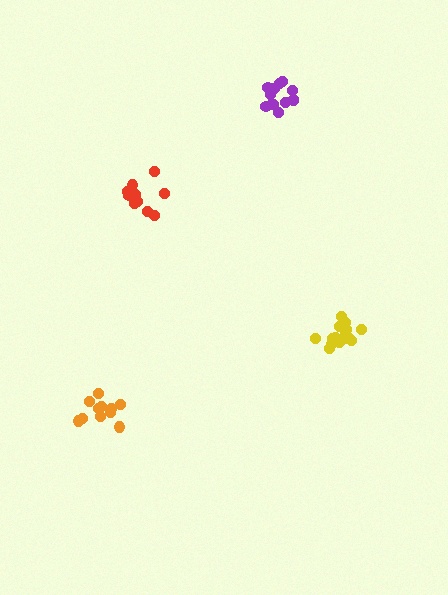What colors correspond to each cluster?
The clusters are colored: red, orange, purple, yellow.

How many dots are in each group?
Group 1: 11 dots, Group 2: 11 dots, Group 3: 13 dots, Group 4: 15 dots (50 total).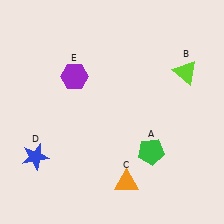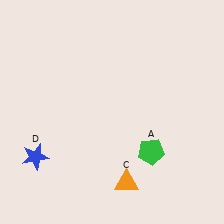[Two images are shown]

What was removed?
The purple hexagon (E), the lime triangle (B) were removed in Image 2.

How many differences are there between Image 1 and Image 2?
There are 2 differences between the two images.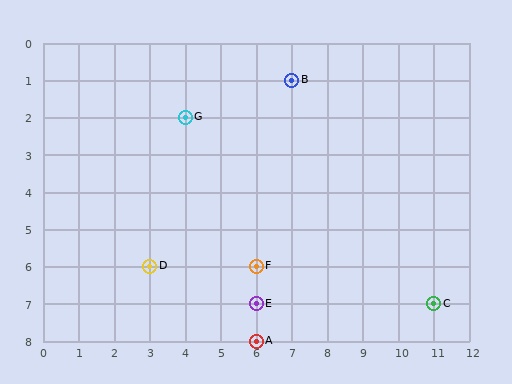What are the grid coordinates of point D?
Point D is at grid coordinates (3, 6).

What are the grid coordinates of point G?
Point G is at grid coordinates (4, 2).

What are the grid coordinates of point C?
Point C is at grid coordinates (11, 7).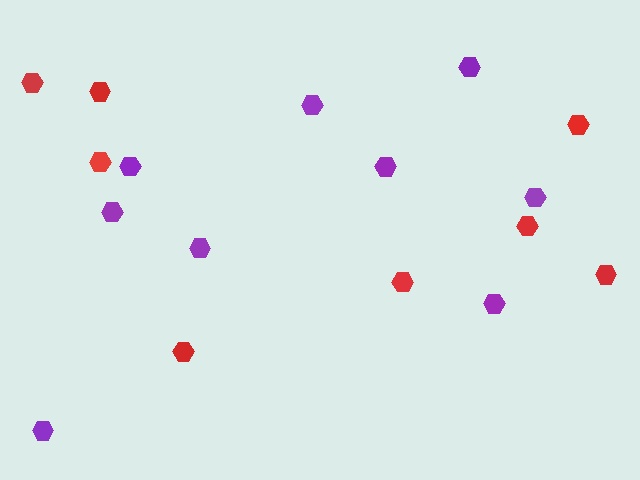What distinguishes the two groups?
There are 2 groups: one group of red hexagons (8) and one group of purple hexagons (9).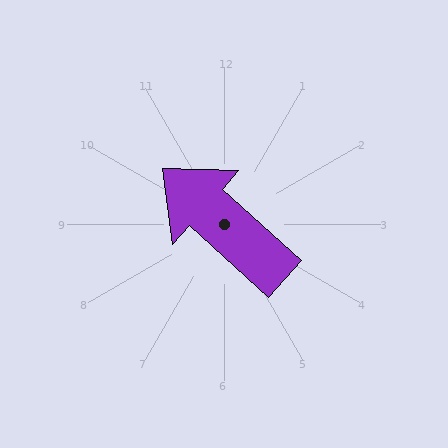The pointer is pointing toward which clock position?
Roughly 10 o'clock.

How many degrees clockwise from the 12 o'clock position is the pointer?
Approximately 312 degrees.